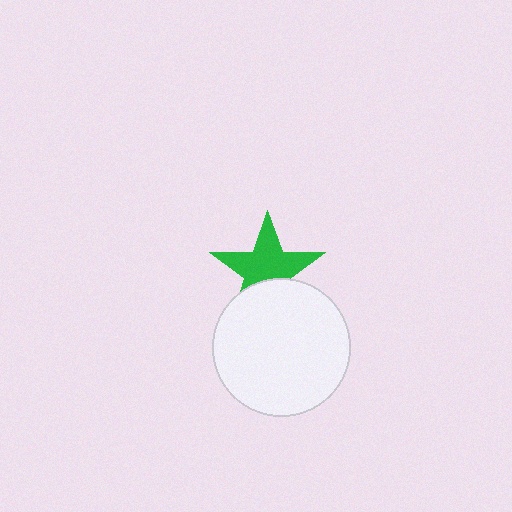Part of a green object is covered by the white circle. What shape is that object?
It is a star.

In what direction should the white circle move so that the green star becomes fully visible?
The white circle should move down. That is the shortest direction to clear the overlap and leave the green star fully visible.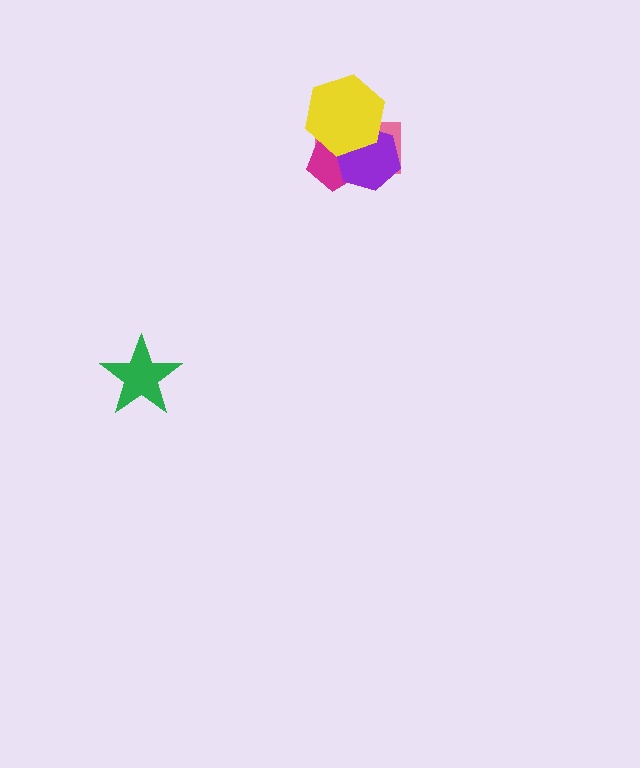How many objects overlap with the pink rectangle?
3 objects overlap with the pink rectangle.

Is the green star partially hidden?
No, no other shape covers it.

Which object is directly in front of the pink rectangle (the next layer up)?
The magenta pentagon is directly in front of the pink rectangle.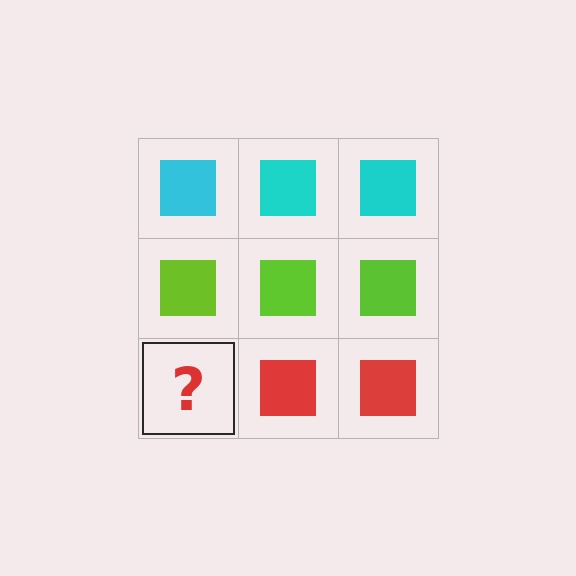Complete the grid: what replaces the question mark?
The question mark should be replaced with a red square.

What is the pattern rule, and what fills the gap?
The rule is that each row has a consistent color. The gap should be filled with a red square.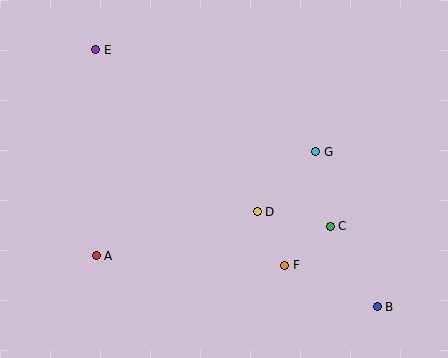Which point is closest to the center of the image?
Point D at (257, 212) is closest to the center.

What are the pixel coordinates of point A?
Point A is at (96, 256).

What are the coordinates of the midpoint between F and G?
The midpoint between F and G is at (300, 208).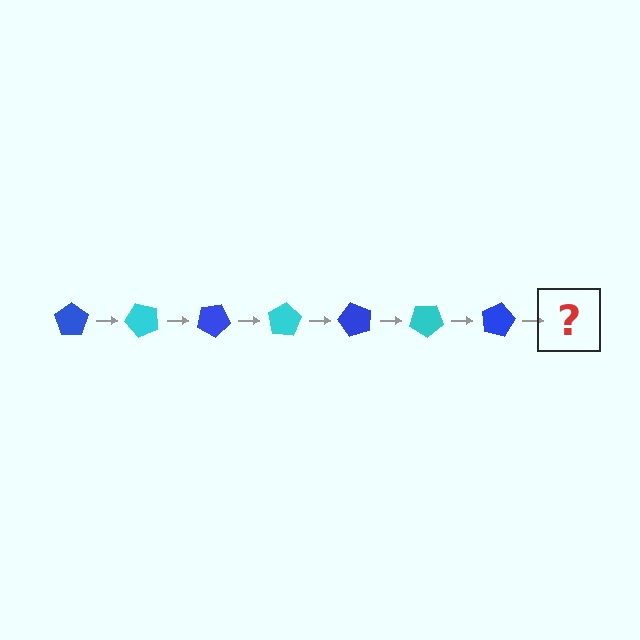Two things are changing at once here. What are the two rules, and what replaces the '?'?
The two rules are that it rotates 50 degrees each step and the color cycles through blue and cyan. The '?' should be a cyan pentagon, rotated 350 degrees from the start.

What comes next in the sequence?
The next element should be a cyan pentagon, rotated 350 degrees from the start.